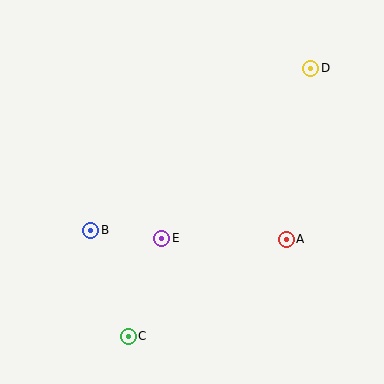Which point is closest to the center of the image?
Point E at (162, 238) is closest to the center.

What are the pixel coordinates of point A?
Point A is at (286, 239).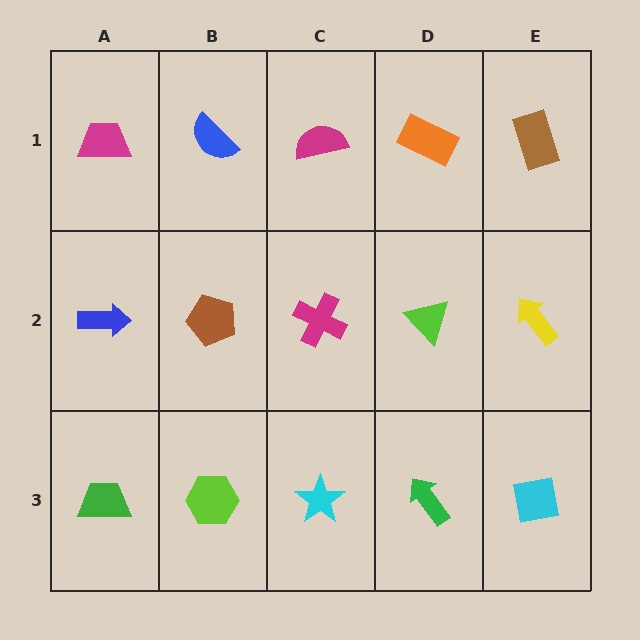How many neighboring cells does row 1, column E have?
2.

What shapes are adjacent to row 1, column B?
A brown pentagon (row 2, column B), a magenta trapezoid (row 1, column A), a magenta semicircle (row 1, column C).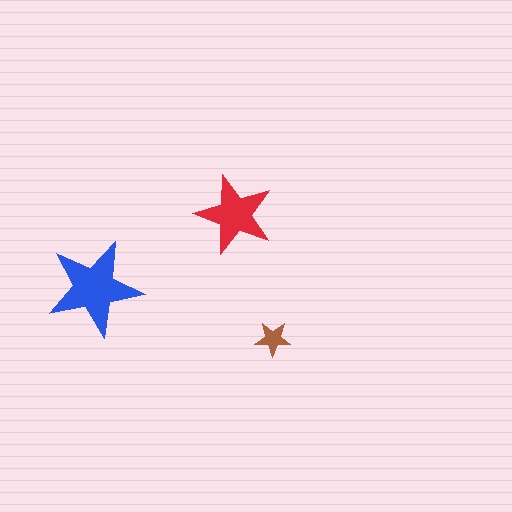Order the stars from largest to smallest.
the blue one, the red one, the brown one.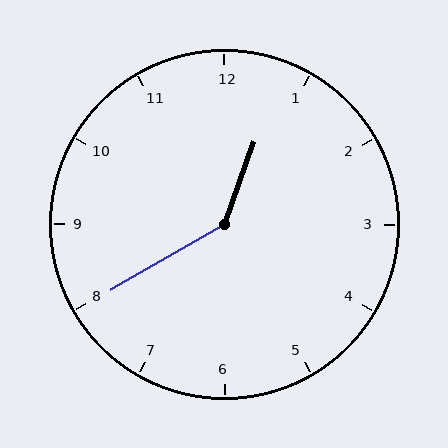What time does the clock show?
12:40.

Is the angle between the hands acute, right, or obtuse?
It is obtuse.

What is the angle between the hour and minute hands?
Approximately 140 degrees.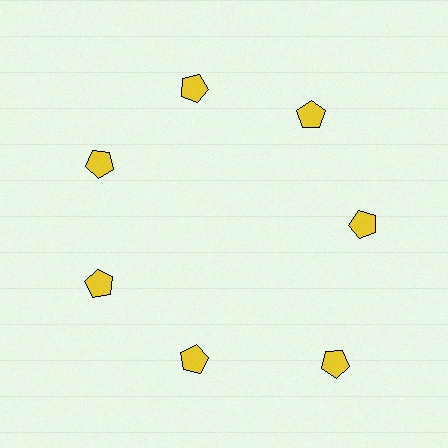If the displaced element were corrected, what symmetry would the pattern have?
It would have 7-fold rotational symmetry — the pattern would map onto itself every 51 degrees.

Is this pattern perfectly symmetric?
No. The 7 yellow pentagons are arranged in a ring, but one element near the 5 o'clock position is pushed outward from the center, breaking the 7-fold rotational symmetry.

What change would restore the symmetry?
The symmetry would be restored by moving it inward, back onto the ring so that all 7 pentagons sit at equal angles and equal distance from the center.